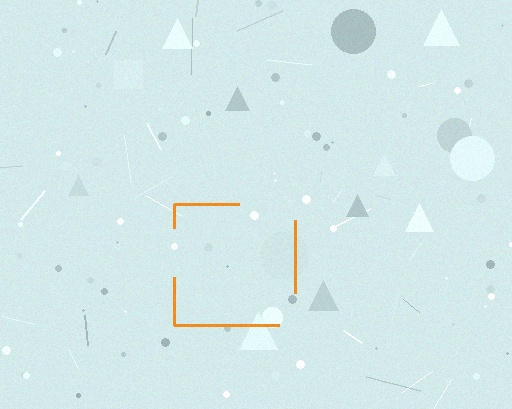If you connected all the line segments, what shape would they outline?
They would outline a square.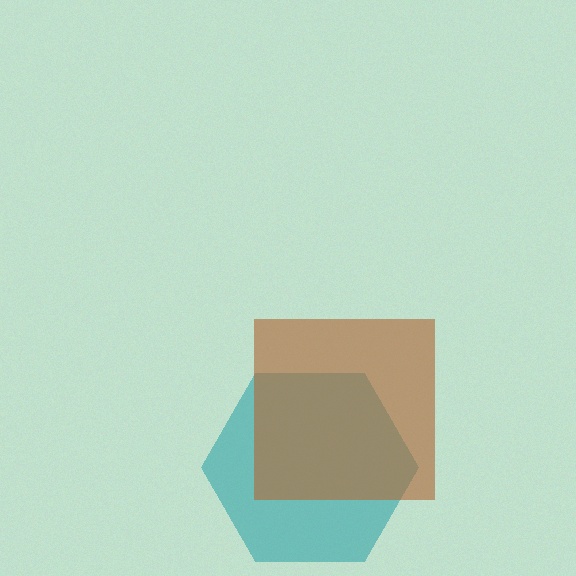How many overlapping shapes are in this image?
There are 2 overlapping shapes in the image.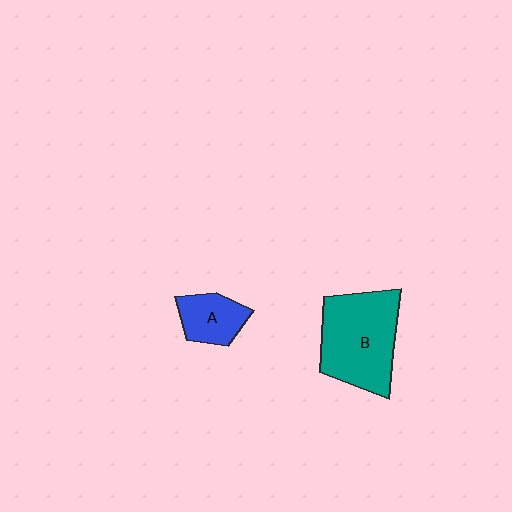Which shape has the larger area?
Shape B (teal).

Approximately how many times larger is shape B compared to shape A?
Approximately 2.3 times.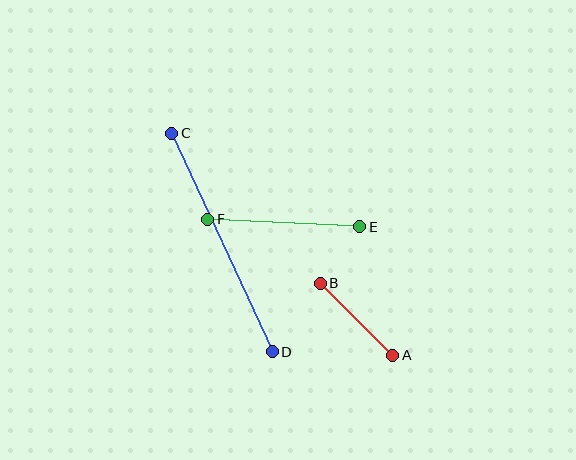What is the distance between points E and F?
The distance is approximately 152 pixels.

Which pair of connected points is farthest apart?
Points C and D are farthest apart.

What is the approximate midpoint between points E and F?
The midpoint is at approximately (284, 223) pixels.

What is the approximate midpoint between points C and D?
The midpoint is at approximately (222, 242) pixels.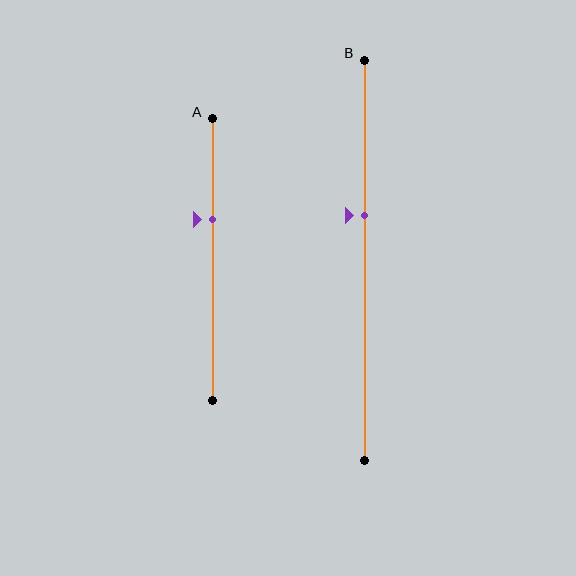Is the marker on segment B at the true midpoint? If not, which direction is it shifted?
No, the marker on segment B is shifted upward by about 11% of the segment length.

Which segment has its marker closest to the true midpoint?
Segment B has its marker closest to the true midpoint.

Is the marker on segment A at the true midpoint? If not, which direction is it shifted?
No, the marker on segment A is shifted upward by about 14% of the segment length.